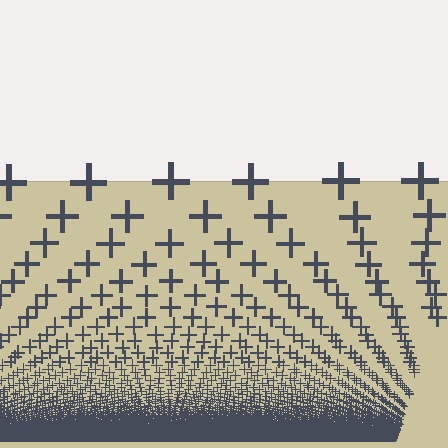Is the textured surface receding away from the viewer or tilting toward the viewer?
The surface appears to tilt toward the viewer. Texture elements get larger and sparser toward the top.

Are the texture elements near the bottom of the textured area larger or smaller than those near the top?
Smaller. The gradient is inverted — elements near the bottom are smaller and denser.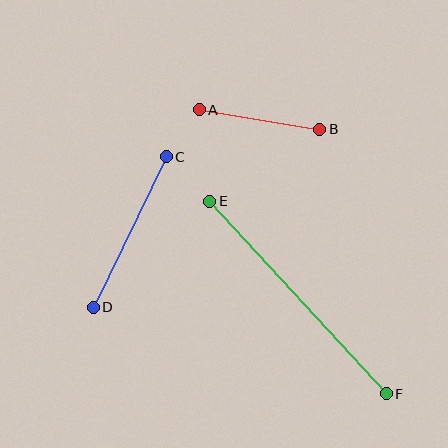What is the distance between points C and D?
The distance is approximately 167 pixels.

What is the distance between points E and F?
The distance is approximately 261 pixels.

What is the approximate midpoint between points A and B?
The midpoint is at approximately (259, 120) pixels.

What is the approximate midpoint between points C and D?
The midpoint is at approximately (130, 232) pixels.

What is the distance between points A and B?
The distance is approximately 122 pixels.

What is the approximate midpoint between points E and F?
The midpoint is at approximately (298, 297) pixels.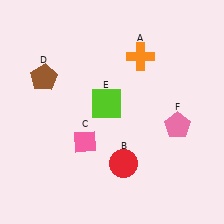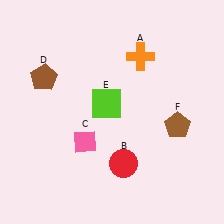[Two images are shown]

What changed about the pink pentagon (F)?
In Image 1, F is pink. In Image 2, it changed to brown.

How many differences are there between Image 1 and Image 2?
There is 1 difference between the two images.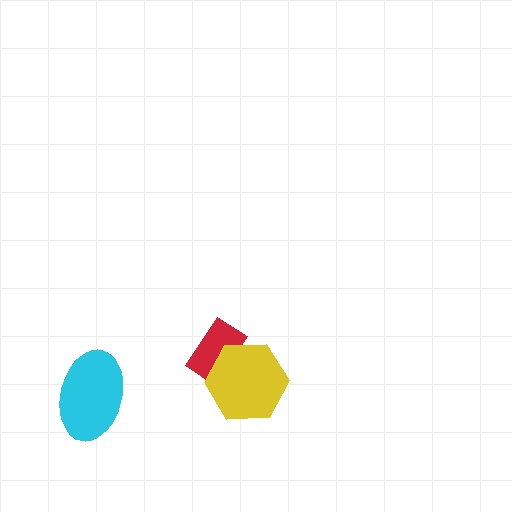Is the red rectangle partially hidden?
Yes, it is partially covered by another shape.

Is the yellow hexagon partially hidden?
No, no other shape covers it.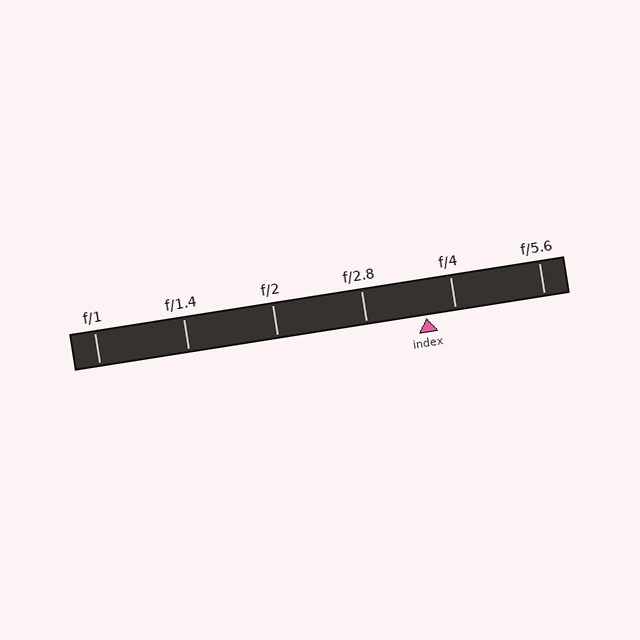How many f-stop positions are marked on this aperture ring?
There are 6 f-stop positions marked.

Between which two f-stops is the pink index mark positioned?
The index mark is between f/2.8 and f/4.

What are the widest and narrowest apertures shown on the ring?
The widest aperture shown is f/1 and the narrowest is f/5.6.